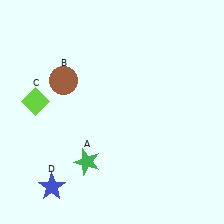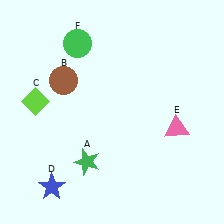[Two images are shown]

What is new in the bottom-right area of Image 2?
A pink triangle (E) was added in the bottom-right area of Image 2.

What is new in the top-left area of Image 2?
A green circle (F) was added in the top-left area of Image 2.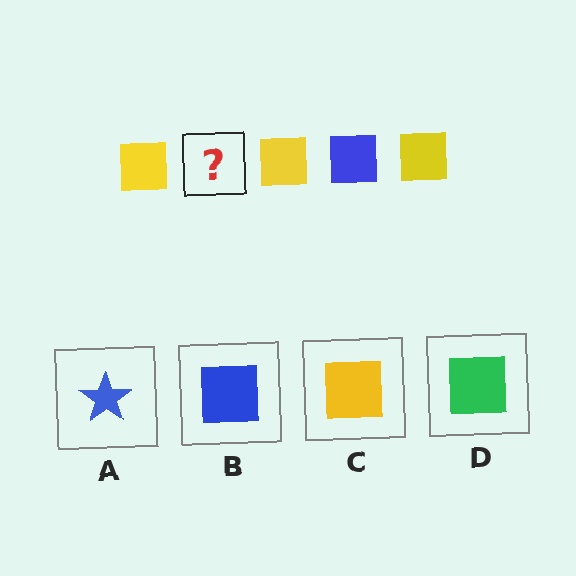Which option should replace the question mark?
Option B.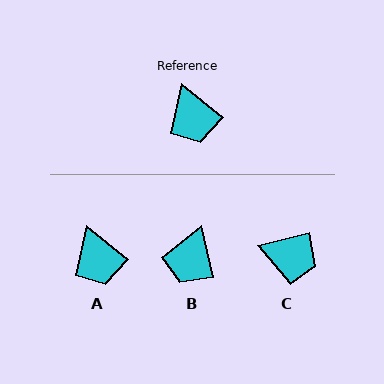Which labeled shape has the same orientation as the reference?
A.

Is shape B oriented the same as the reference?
No, it is off by about 39 degrees.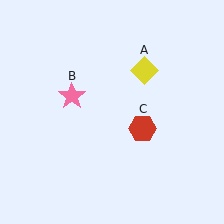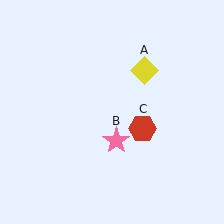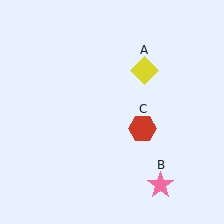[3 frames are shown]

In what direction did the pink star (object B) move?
The pink star (object B) moved down and to the right.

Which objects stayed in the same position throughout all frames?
Yellow diamond (object A) and red hexagon (object C) remained stationary.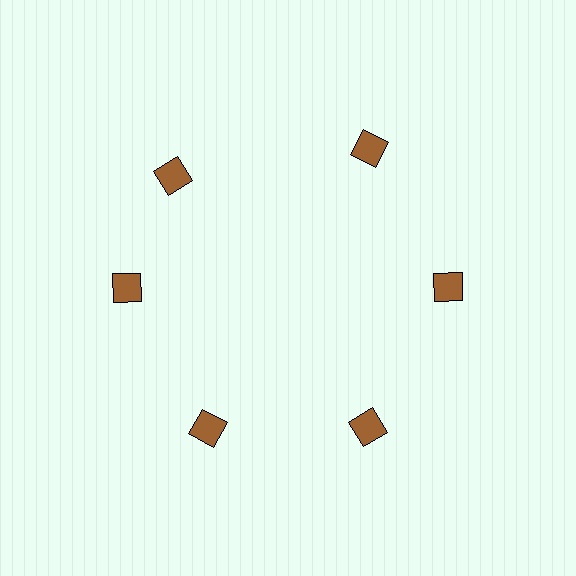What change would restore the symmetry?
The symmetry would be restored by rotating it back into even spacing with its neighbors so that all 6 squares sit at equal angles and equal distance from the center.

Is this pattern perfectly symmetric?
No. The 6 brown squares are arranged in a ring, but one element near the 11 o'clock position is rotated out of alignment along the ring, breaking the 6-fold rotational symmetry.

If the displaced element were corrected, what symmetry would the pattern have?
It would have 6-fold rotational symmetry — the pattern would map onto itself every 60 degrees.